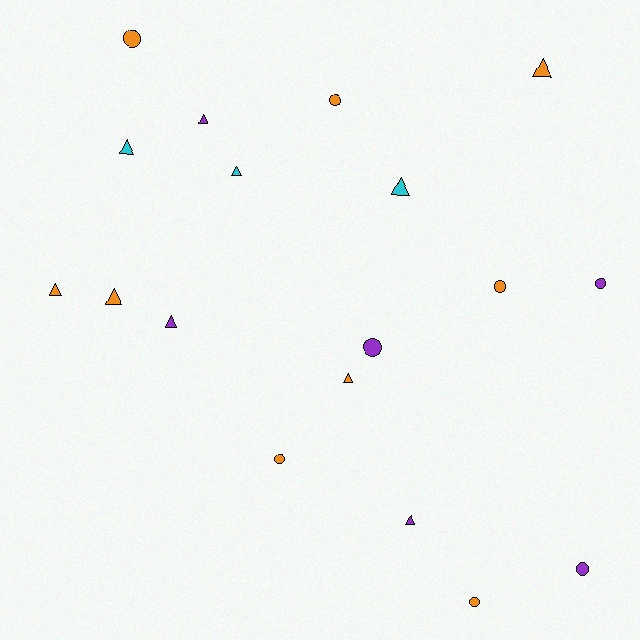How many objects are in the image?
There are 18 objects.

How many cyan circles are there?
There are no cyan circles.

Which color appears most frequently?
Orange, with 9 objects.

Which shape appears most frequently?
Triangle, with 10 objects.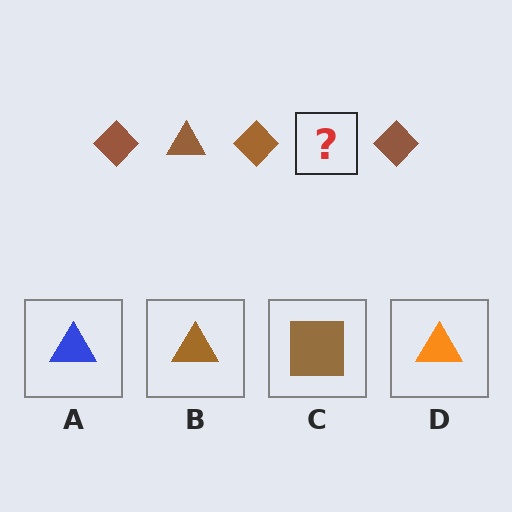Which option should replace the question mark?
Option B.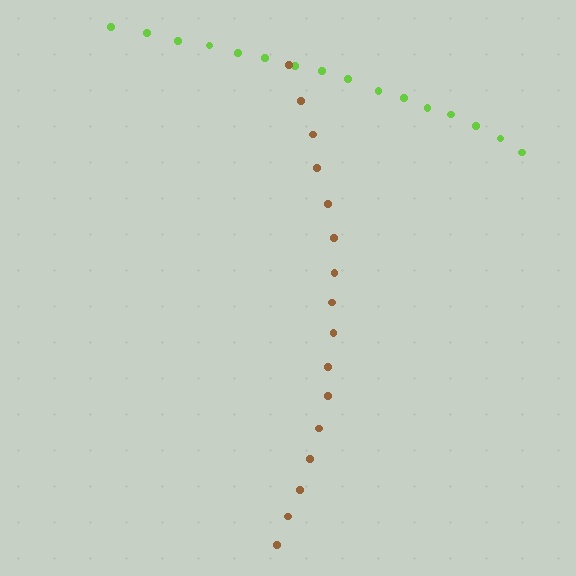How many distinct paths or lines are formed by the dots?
There are 2 distinct paths.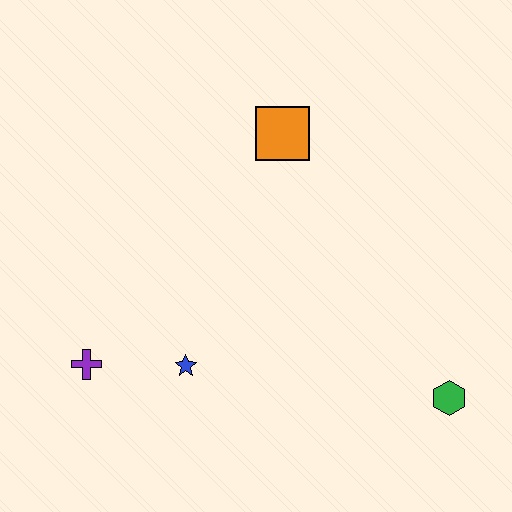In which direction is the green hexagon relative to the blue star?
The green hexagon is to the right of the blue star.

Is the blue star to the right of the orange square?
No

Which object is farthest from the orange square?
The green hexagon is farthest from the orange square.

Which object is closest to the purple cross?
The blue star is closest to the purple cross.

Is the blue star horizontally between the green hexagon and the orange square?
No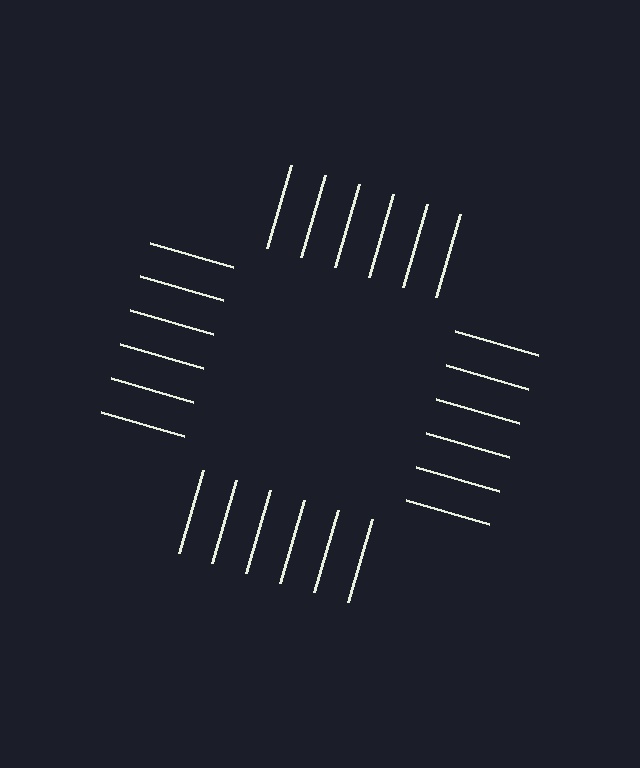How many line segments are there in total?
24 — 6 along each of the 4 edges.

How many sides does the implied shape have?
4 sides — the line-ends trace a square.